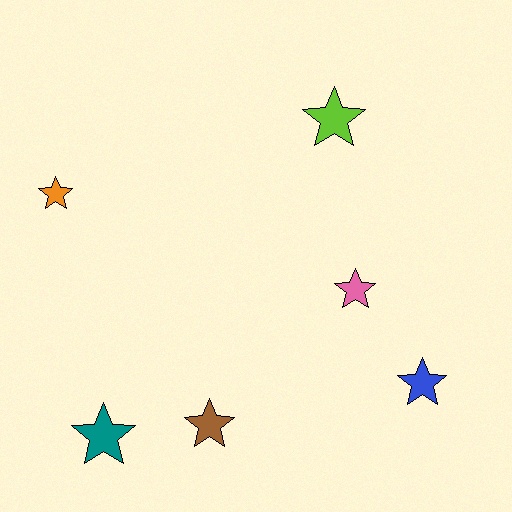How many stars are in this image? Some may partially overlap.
There are 6 stars.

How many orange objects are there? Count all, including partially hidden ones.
There is 1 orange object.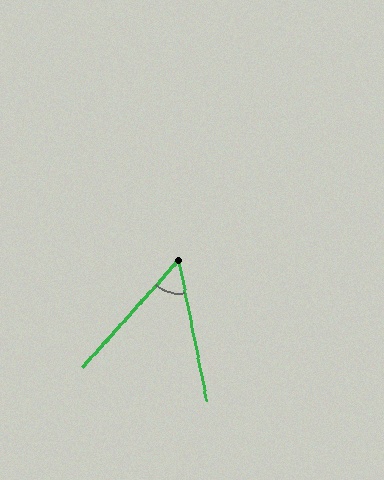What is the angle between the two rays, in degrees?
Approximately 53 degrees.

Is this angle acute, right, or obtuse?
It is acute.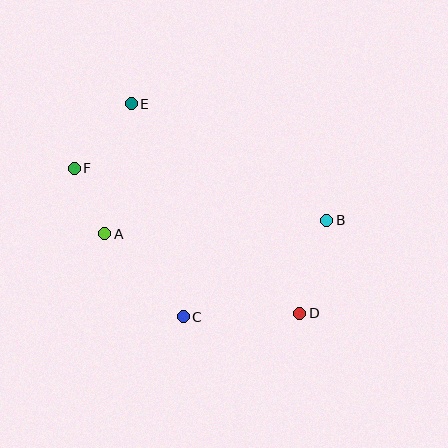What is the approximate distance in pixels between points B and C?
The distance between B and C is approximately 173 pixels.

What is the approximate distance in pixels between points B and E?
The distance between B and E is approximately 227 pixels.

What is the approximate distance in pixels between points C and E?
The distance between C and E is approximately 219 pixels.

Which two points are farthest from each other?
Points D and E are farthest from each other.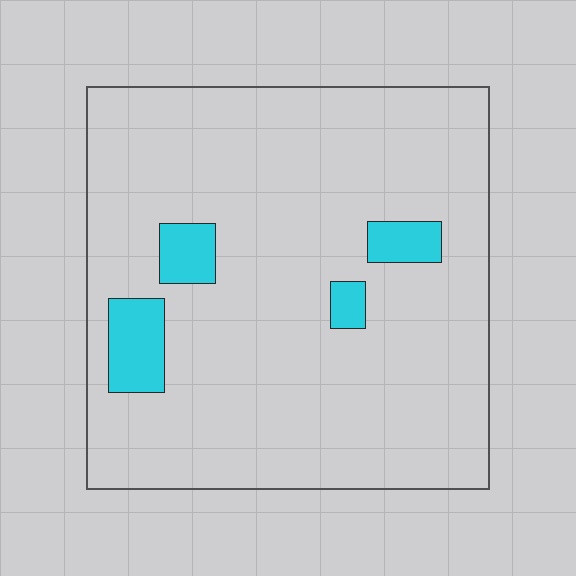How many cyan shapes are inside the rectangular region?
4.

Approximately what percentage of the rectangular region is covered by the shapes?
Approximately 10%.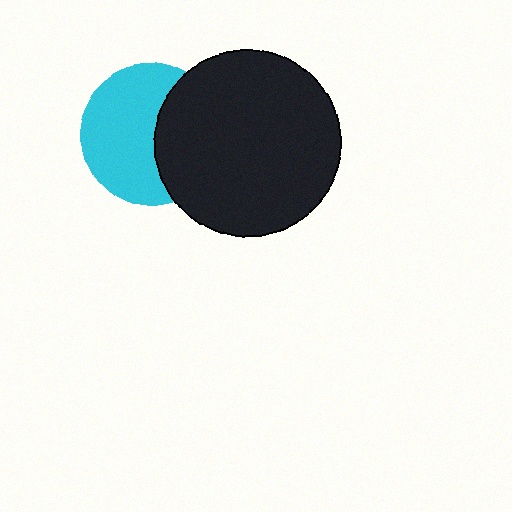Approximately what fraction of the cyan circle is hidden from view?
Roughly 40% of the cyan circle is hidden behind the black circle.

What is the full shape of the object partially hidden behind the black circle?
The partially hidden object is a cyan circle.